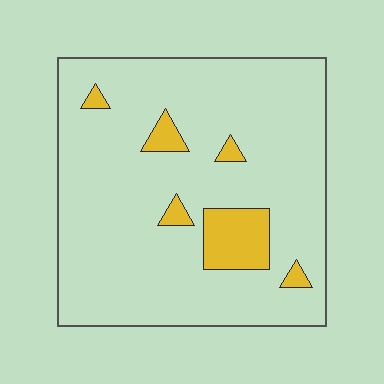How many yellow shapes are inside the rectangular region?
6.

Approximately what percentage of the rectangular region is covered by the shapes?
Approximately 10%.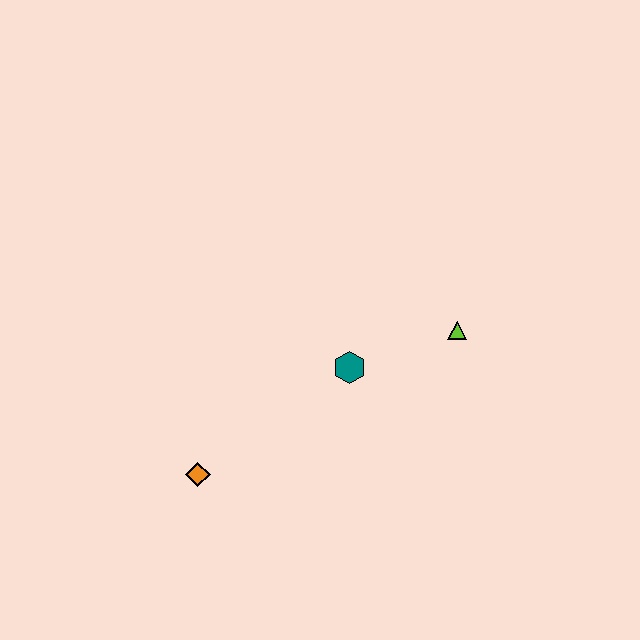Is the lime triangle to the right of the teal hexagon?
Yes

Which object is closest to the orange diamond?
The teal hexagon is closest to the orange diamond.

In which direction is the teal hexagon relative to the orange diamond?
The teal hexagon is to the right of the orange diamond.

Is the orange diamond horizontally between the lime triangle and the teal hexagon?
No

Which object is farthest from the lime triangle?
The orange diamond is farthest from the lime triangle.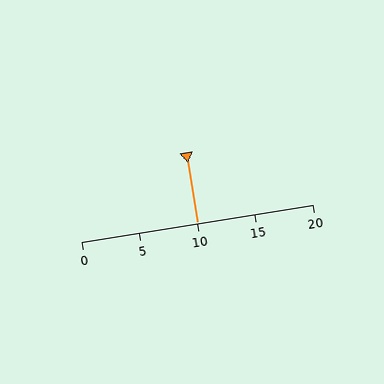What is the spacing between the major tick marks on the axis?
The major ticks are spaced 5 apart.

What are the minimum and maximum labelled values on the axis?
The axis runs from 0 to 20.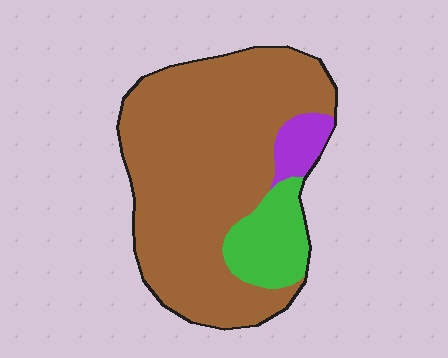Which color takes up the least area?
Purple, at roughly 5%.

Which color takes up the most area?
Brown, at roughly 80%.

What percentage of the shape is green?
Green covers about 15% of the shape.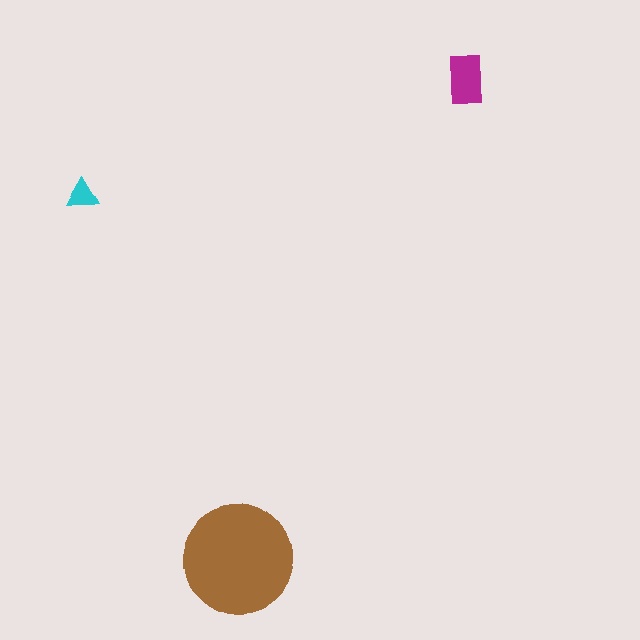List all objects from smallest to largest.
The cyan triangle, the magenta rectangle, the brown circle.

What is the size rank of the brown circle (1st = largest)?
1st.